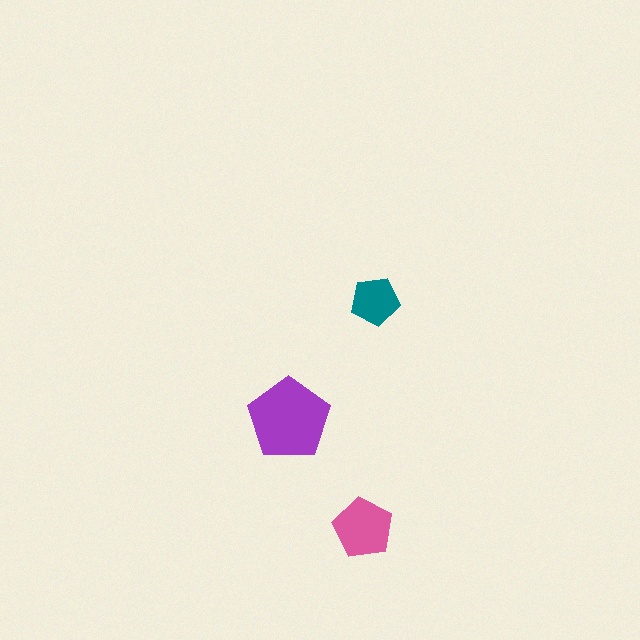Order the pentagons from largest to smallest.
the purple one, the pink one, the teal one.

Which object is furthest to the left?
The purple pentagon is leftmost.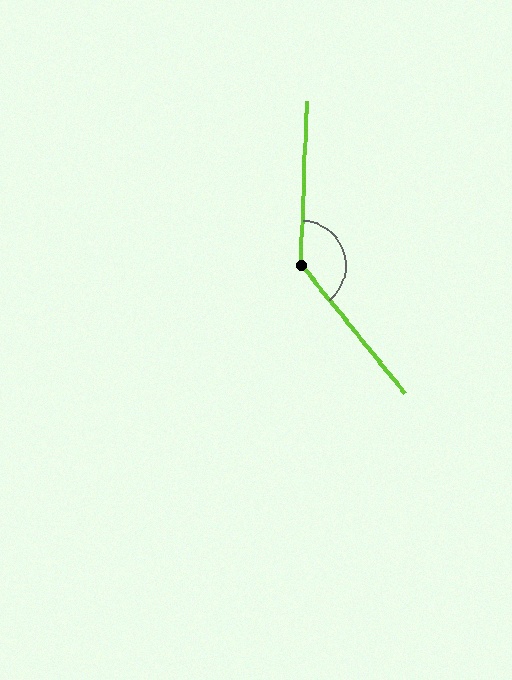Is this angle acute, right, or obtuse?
It is obtuse.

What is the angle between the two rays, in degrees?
Approximately 139 degrees.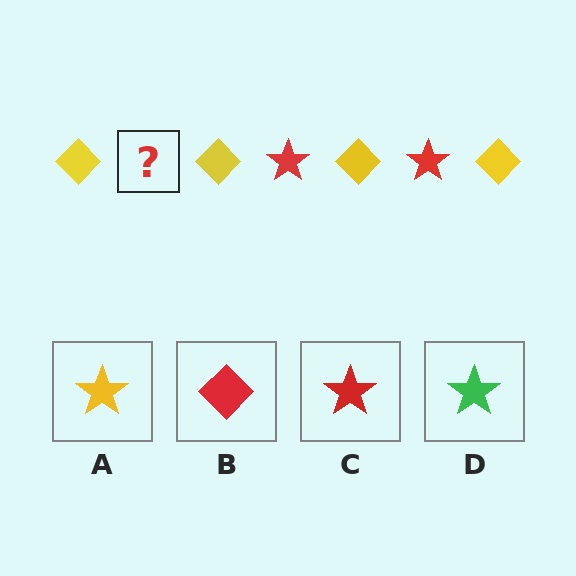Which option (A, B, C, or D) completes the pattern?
C.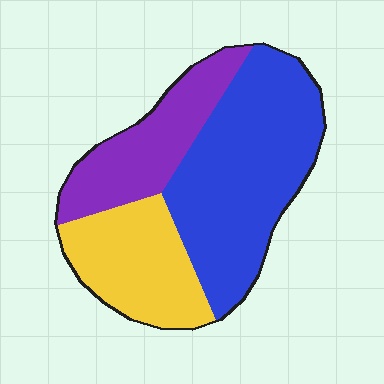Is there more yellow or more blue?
Blue.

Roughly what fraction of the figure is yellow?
Yellow covers roughly 25% of the figure.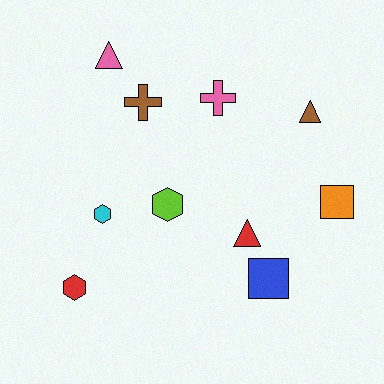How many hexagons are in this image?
There are 3 hexagons.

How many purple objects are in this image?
There are no purple objects.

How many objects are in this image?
There are 10 objects.